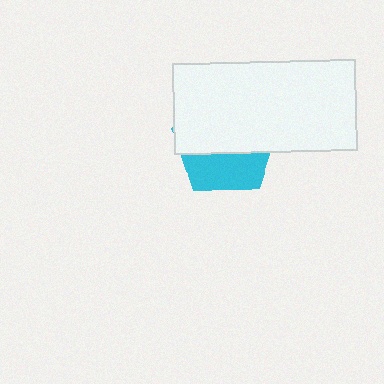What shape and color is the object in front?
The object in front is a white rectangle.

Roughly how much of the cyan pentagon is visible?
A small part of it is visible (roughly 37%).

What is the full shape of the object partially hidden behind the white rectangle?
The partially hidden object is a cyan pentagon.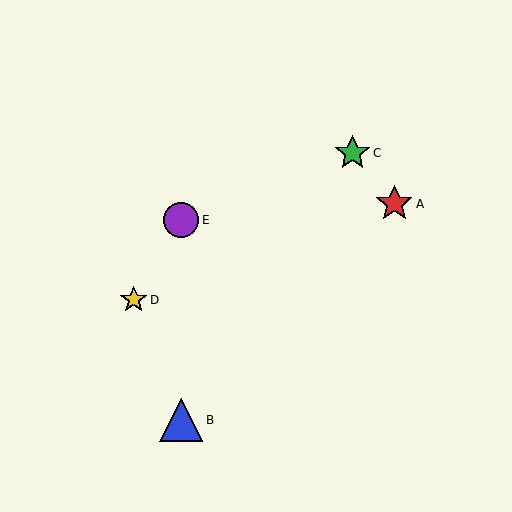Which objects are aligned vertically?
Objects B, E are aligned vertically.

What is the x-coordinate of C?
Object C is at x≈352.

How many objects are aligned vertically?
2 objects (B, E) are aligned vertically.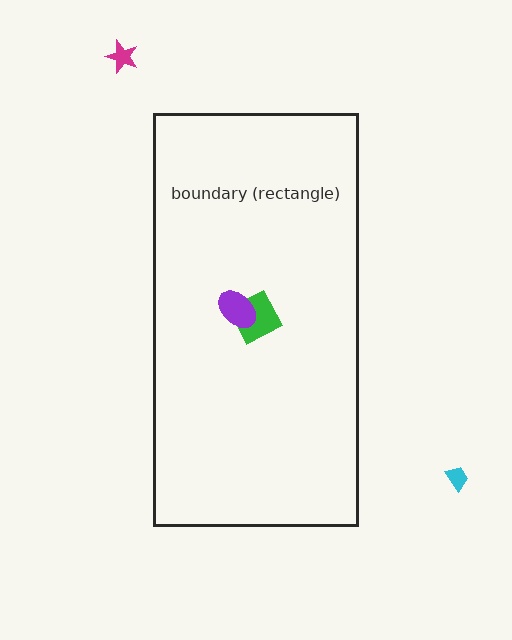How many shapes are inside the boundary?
2 inside, 2 outside.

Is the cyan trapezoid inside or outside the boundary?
Outside.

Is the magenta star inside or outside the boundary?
Outside.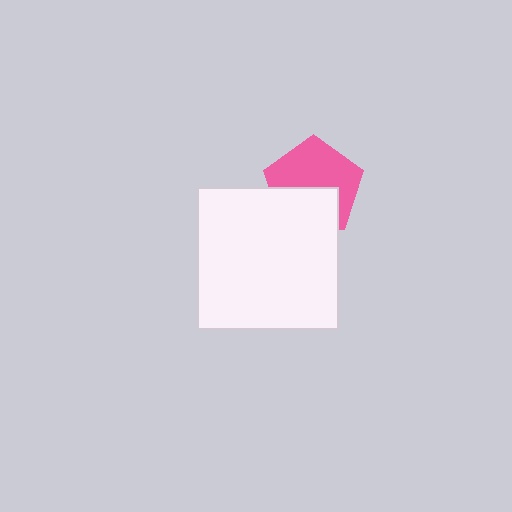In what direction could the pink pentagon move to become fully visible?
The pink pentagon could move up. That would shift it out from behind the white square entirely.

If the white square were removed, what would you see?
You would see the complete pink pentagon.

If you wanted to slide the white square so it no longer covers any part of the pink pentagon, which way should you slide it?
Slide it down — that is the most direct way to separate the two shapes.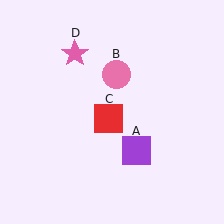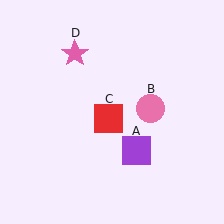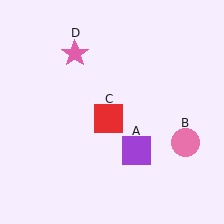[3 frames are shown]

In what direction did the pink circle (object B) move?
The pink circle (object B) moved down and to the right.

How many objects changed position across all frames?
1 object changed position: pink circle (object B).